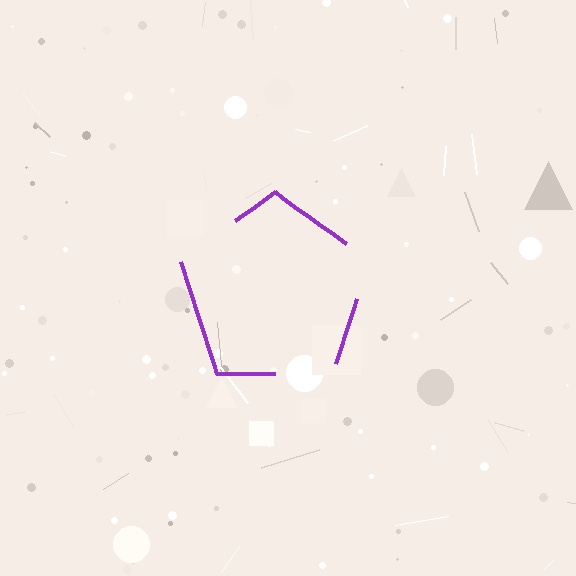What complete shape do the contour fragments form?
The contour fragments form a pentagon.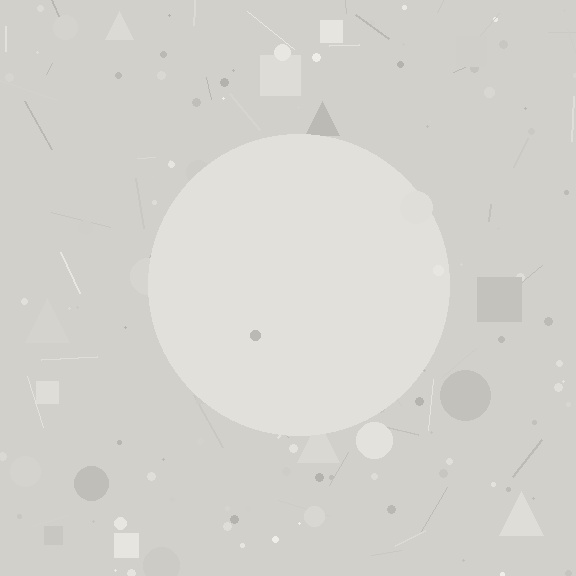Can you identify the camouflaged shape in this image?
The camouflaged shape is a circle.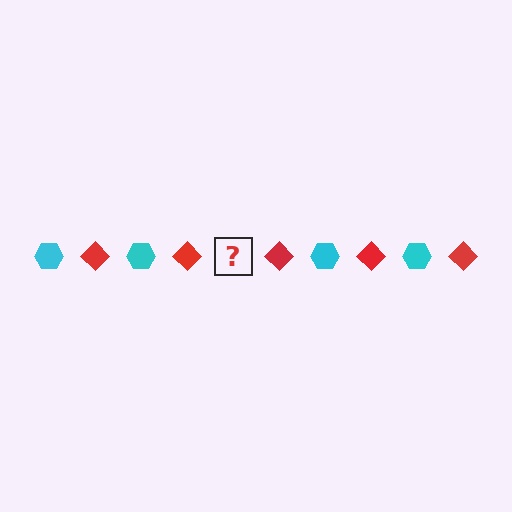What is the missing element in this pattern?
The missing element is a cyan hexagon.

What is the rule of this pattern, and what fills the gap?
The rule is that the pattern alternates between cyan hexagon and red diamond. The gap should be filled with a cyan hexagon.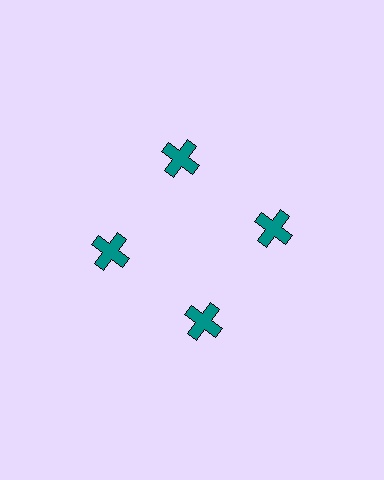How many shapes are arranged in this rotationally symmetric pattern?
There are 4 shapes, arranged in 4 groups of 1.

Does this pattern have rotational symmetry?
Yes, this pattern has 4-fold rotational symmetry. It looks the same after rotating 90 degrees around the center.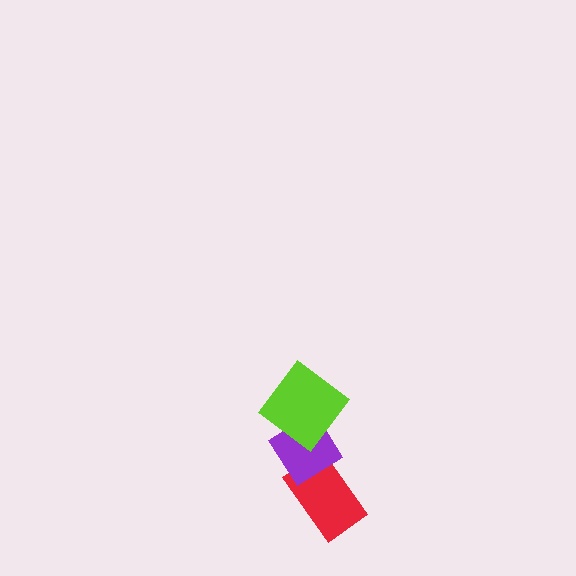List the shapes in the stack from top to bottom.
From top to bottom: the lime diamond, the purple diamond, the red rectangle.